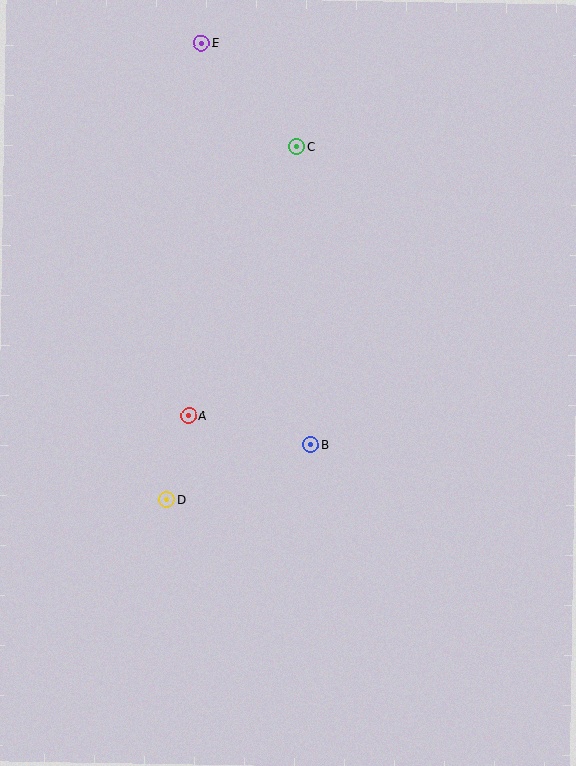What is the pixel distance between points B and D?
The distance between B and D is 154 pixels.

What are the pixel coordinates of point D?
Point D is at (167, 500).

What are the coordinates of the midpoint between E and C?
The midpoint between E and C is at (249, 95).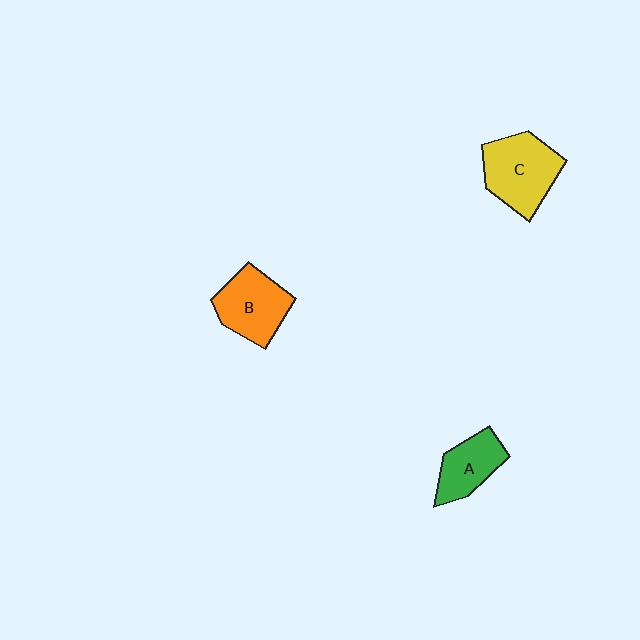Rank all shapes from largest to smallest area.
From largest to smallest: C (yellow), B (orange), A (green).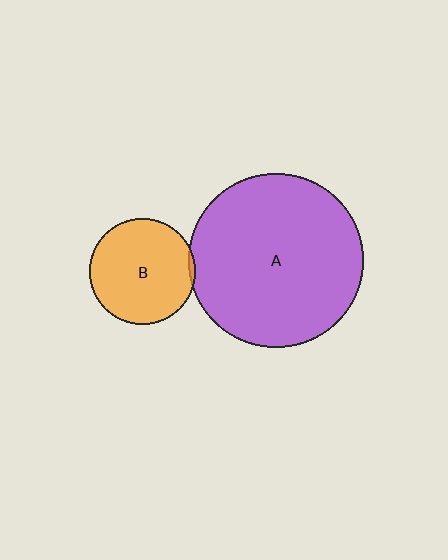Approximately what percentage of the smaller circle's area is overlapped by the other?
Approximately 5%.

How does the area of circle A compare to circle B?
Approximately 2.7 times.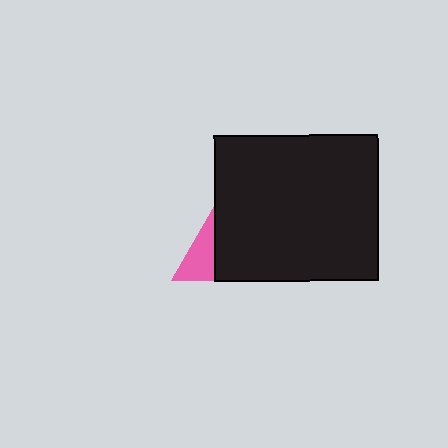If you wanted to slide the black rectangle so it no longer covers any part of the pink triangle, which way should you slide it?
Slide it right — that is the most direct way to separate the two shapes.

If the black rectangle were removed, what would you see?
You would see the complete pink triangle.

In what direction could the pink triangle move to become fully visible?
The pink triangle could move left. That would shift it out from behind the black rectangle entirely.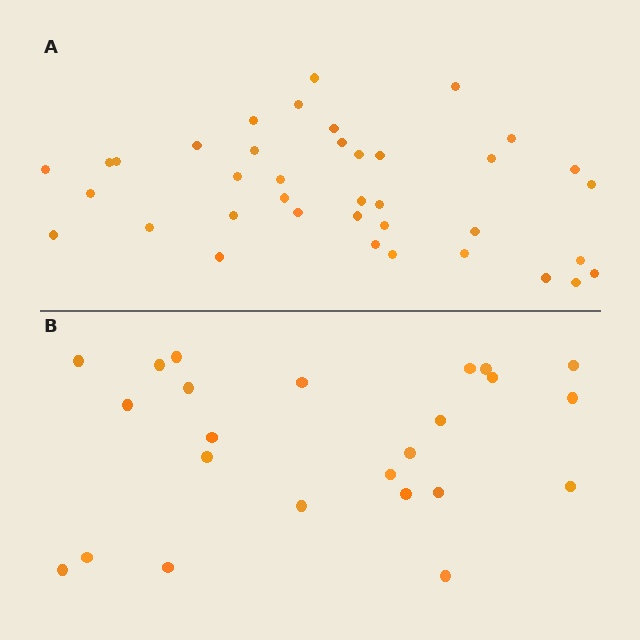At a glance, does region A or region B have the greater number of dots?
Region A (the top region) has more dots.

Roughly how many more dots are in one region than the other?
Region A has approximately 15 more dots than region B.